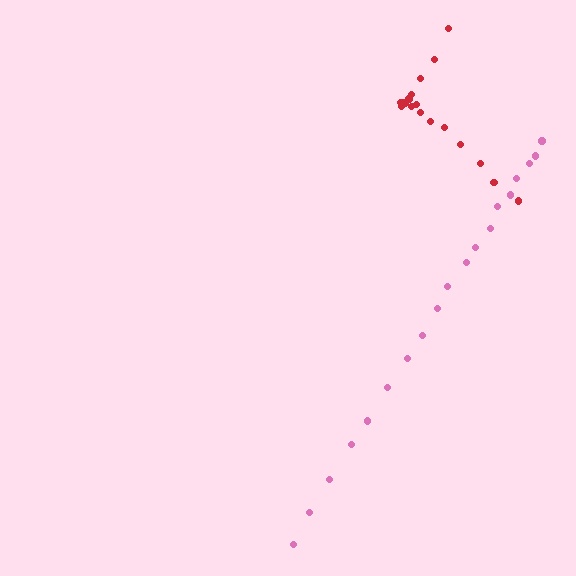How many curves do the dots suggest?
There are 2 distinct paths.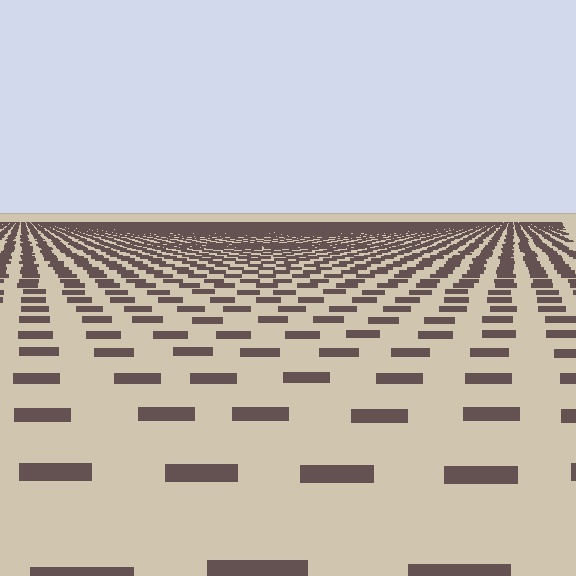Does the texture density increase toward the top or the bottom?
Density increases toward the top.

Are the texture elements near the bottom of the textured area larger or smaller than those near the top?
Larger. Near the bottom, elements are closer to the viewer and appear at a bigger on-screen size.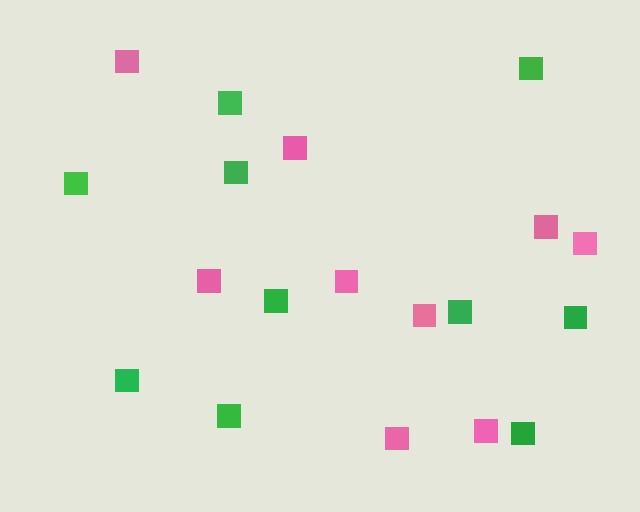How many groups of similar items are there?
There are 2 groups: one group of green squares (10) and one group of pink squares (9).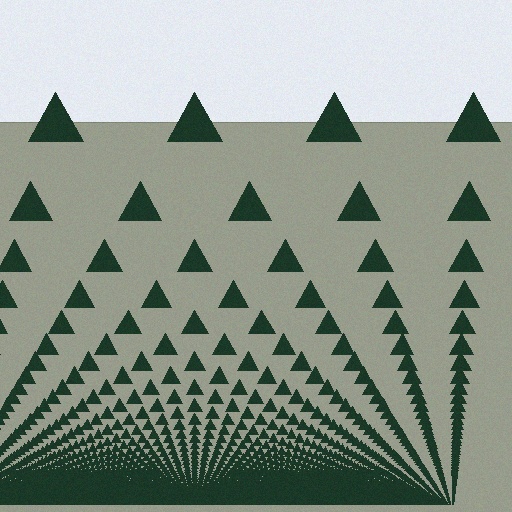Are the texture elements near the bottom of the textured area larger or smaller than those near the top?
Smaller. The gradient is inverted — elements near the bottom are smaller and denser.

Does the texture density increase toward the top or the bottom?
Density increases toward the bottom.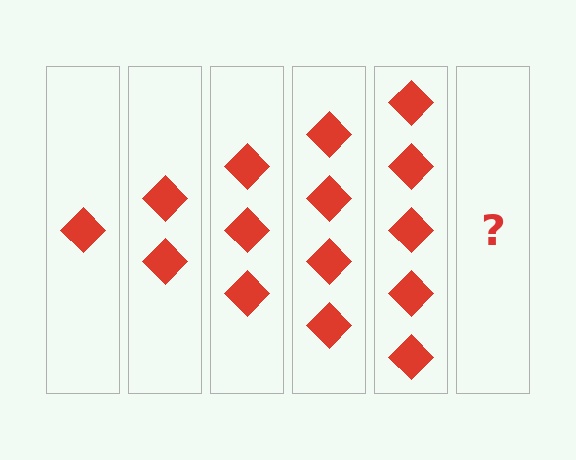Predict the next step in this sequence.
The next step is 6 diamonds.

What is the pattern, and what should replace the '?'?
The pattern is that each step adds one more diamond. The '?' should be 6 diamonds.